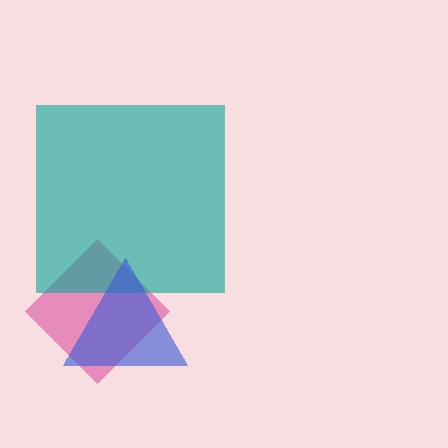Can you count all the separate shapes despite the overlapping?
Yes, there are 3 separate shapes.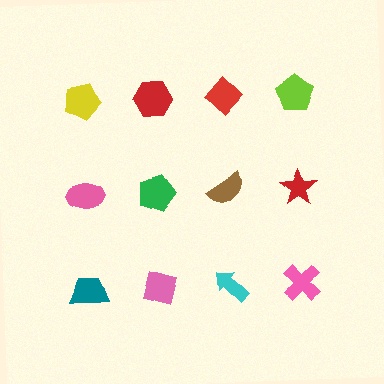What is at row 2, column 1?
A pink ellipse.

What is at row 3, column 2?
A pink square.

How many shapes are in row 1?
4 shapes.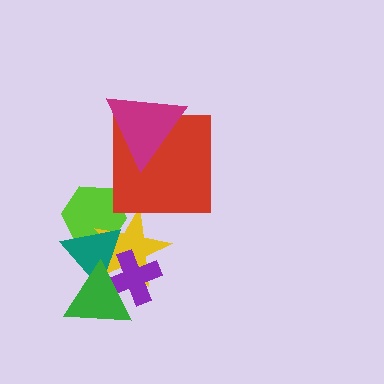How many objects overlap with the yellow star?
4 objects overlap with the yellow star.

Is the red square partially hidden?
Yes, it is partially covered by another shape.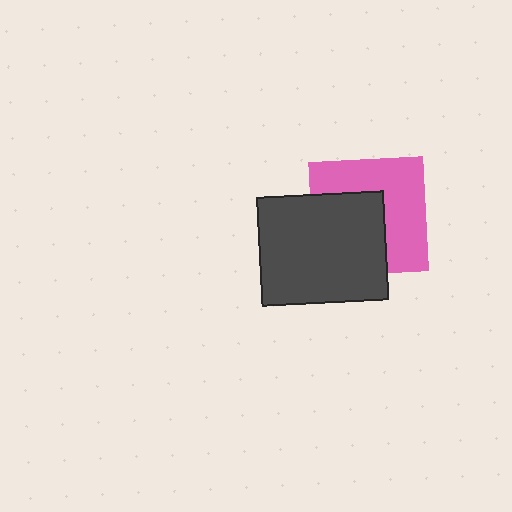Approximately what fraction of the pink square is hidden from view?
Roughly 47% of the pink square is hidden behind the dark gray rectangle.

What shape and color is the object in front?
The object in front is a dark gray rectangle.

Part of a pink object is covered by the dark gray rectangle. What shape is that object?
It is a square.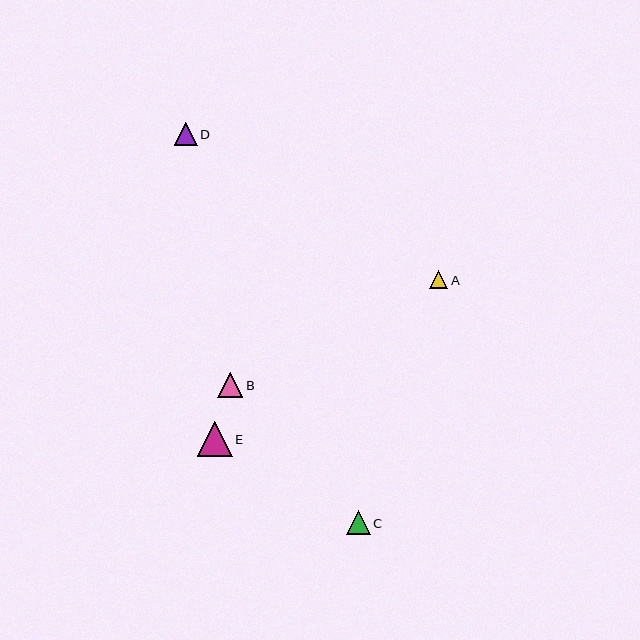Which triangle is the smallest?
Triangle A is the smallest with a size of approximately 19 pixels.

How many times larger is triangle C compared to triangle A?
Triangle C is approximately 1.3 times the size of triangle A.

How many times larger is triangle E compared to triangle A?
Triangle E is approximately 1.9 times the size of triangle A.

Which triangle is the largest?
Triangle E is the largest with a size of approximately 35 pixels.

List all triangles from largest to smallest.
From largest to smallest: E, B, C, D, A.